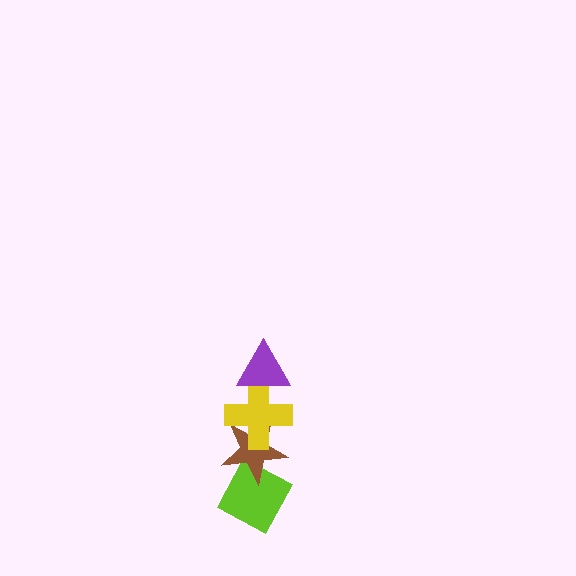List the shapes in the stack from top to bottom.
From top to bottom: the purple triangle, the yellow cross, the brown star, the lime diamond.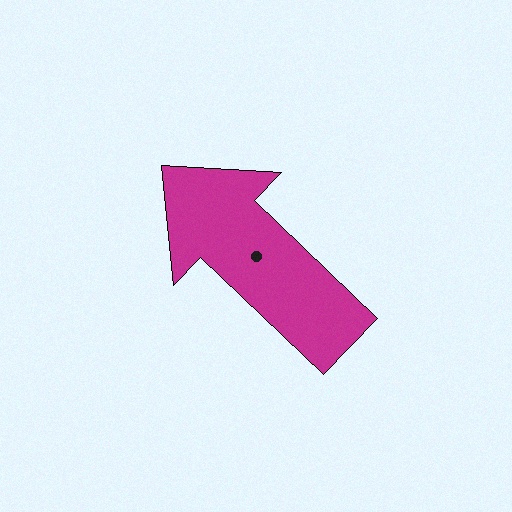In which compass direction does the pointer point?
Northwest.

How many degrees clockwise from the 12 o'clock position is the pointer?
Approximately 314 degrees.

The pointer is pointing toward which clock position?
Roughly 10 o'clock.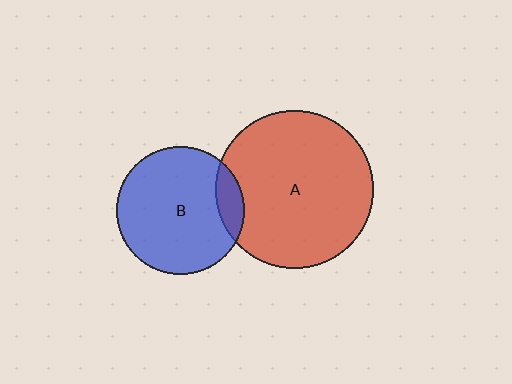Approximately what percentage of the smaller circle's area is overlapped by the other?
Approximately 10%.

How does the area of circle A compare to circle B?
Approximately 1.5 times.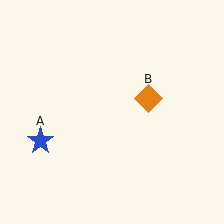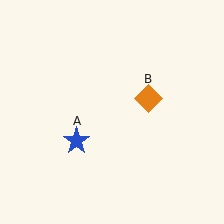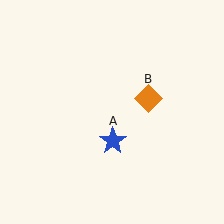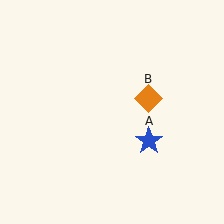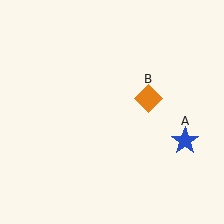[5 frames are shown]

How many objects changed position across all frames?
1 object changed position: blue star (object A).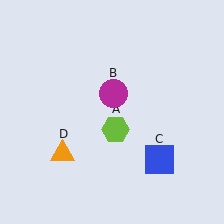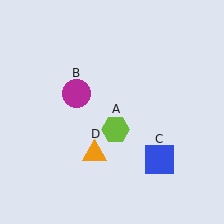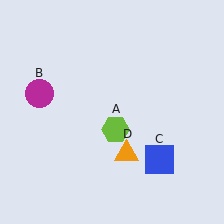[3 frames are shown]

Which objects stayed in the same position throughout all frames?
Lime hexagon (object A) and blue square (object C) remained stationary.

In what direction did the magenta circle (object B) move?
The magenta circle (object B) moved left.